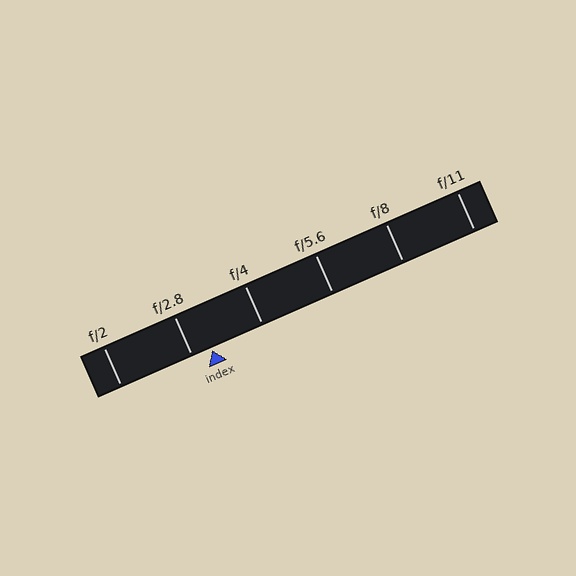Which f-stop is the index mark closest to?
The index mark is closest to f/2.8.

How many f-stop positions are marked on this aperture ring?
There are 6 f-stop positions marked.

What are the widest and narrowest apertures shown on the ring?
The widest aperture shown is f/2 and the narrowest is f/11.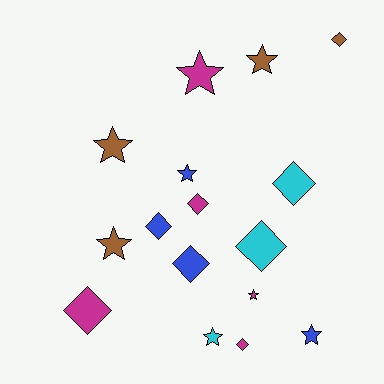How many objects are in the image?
There are 16 objects.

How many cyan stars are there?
There is 1 cyan star.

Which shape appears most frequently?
Star, with 8 objects.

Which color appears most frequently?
Magenta, with 5 objects.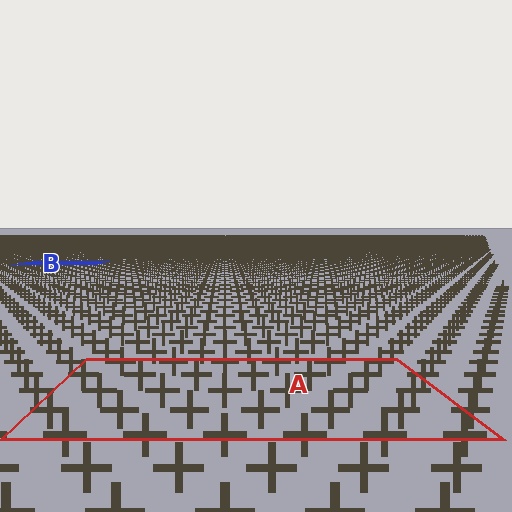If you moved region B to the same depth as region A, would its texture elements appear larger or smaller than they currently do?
They would appear larger. At a closer depth, the same texture elements are projected at a bigger on-screen size.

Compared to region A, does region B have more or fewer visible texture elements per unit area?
Region B has more texture elements per unit area — they are packed more densely because it is farther away.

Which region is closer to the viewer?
Region A is closer. The texture elements there are larger and more spread out.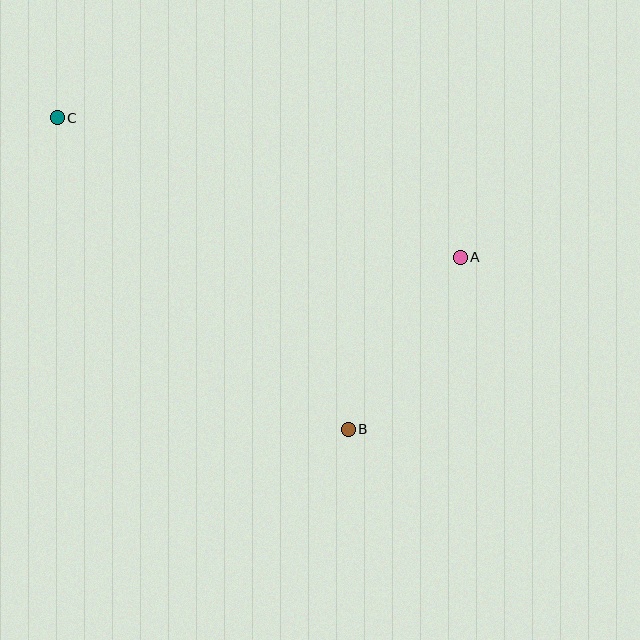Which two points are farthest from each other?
Points A and C are farthest from each other.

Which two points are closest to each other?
Points A and B are closest to each other.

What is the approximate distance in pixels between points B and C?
The distance between B and C is approximately 426 pixels.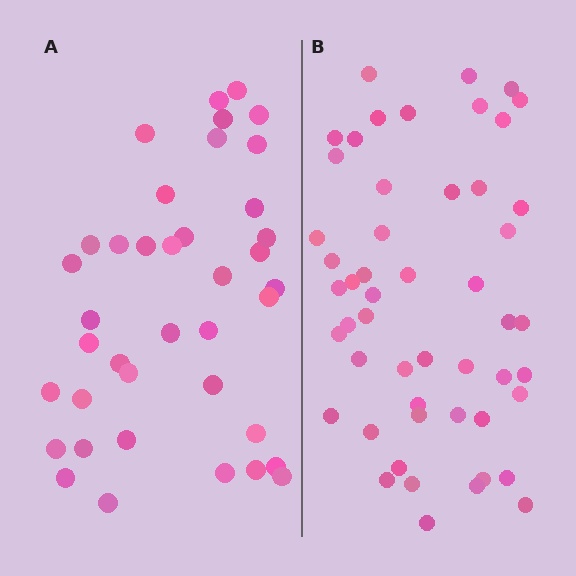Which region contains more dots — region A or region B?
Region B (the right region) has more dots.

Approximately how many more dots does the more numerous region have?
Region B has roughly 12 or so more dots than region A.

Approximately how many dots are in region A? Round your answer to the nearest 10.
About 40 dots. (The exact count is 39, which rounds to 40.)